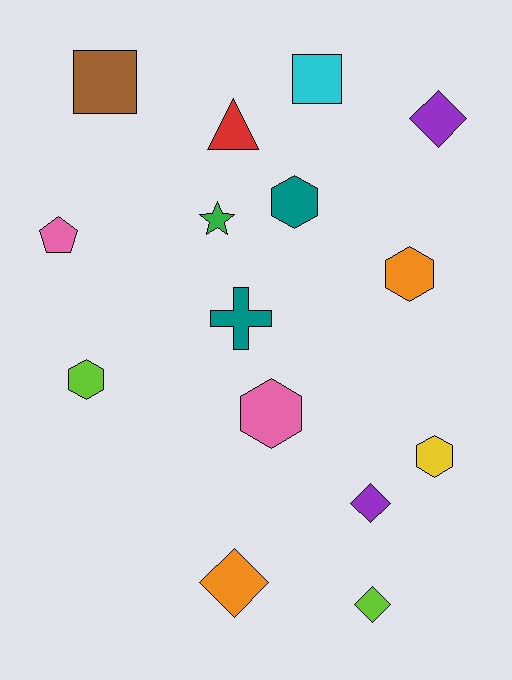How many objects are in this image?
There are 15 objects.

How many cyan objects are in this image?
There is 1 cyan object.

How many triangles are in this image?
There is 1 triangle.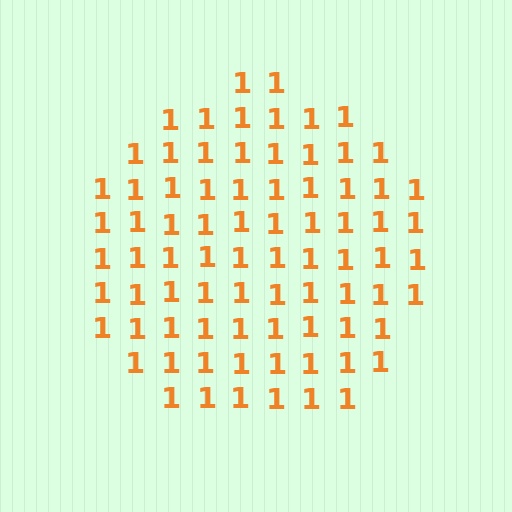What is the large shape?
The large shape is a circle.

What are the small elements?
The small elements are digit 1's.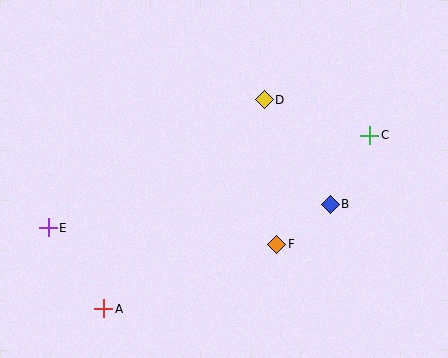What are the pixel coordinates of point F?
Point F is at (277, 244).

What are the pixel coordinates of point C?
Point C is at (370, 135).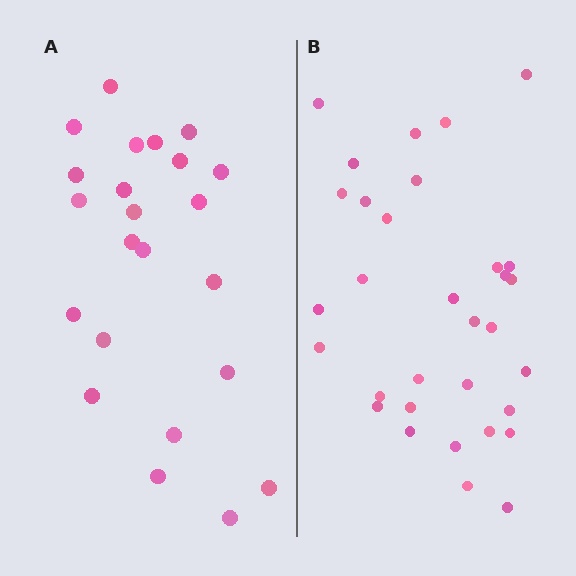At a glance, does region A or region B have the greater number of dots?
Region B (the right region) has more dots.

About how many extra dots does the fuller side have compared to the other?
Region B has roughly 8 or so more dots than region A.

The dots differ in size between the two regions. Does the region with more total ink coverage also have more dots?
No. Region A has more total ink coverage because its dots are larger, but region B actually contains more individual dots. Total area can be misleading — the number of items is what matters here.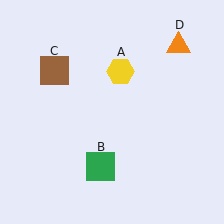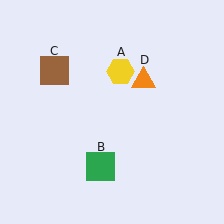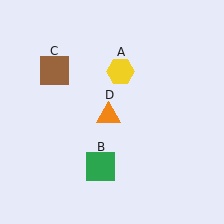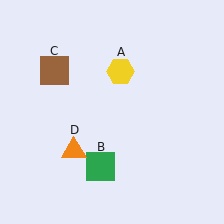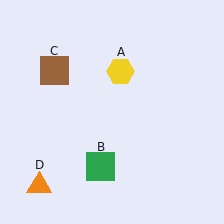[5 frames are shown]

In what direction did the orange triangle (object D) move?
The orange triangle (object D) moved down and to the left.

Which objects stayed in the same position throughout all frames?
Yellow hexagon (object A) and green square (object B) and brown square (object C) remained stationary.